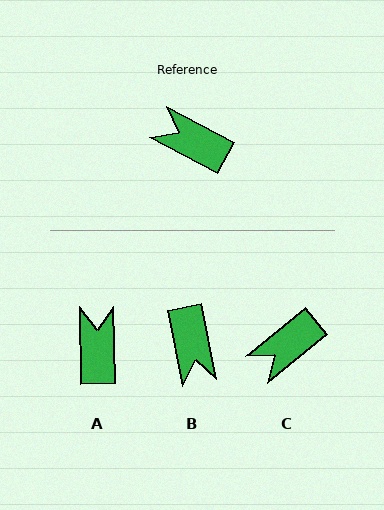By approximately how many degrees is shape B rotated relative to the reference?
Approximately 129 degrees counter-clockwise.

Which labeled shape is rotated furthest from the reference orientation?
B, about 129 degrees away.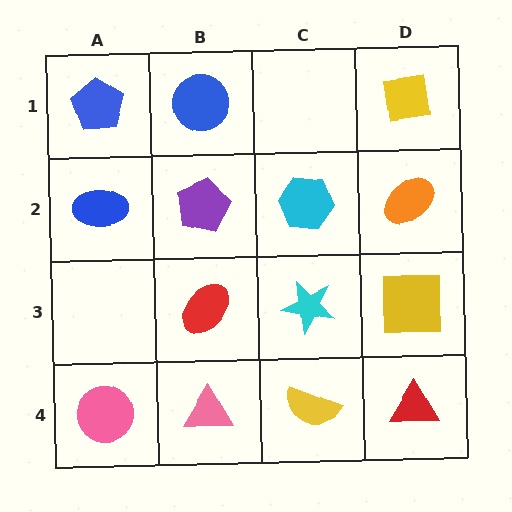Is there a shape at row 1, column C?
No, that cell is empty.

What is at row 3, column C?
A cyan star.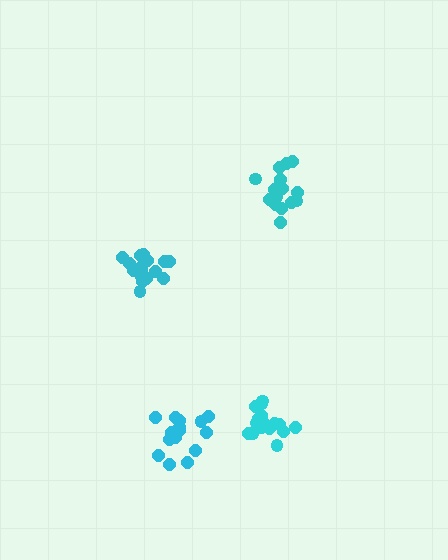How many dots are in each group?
Group 1: 17 dots, Group 2: 16 dots, Group 3: 16 dots, Group 4: 15 dots (64 total).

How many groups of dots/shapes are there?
There are 4 groups.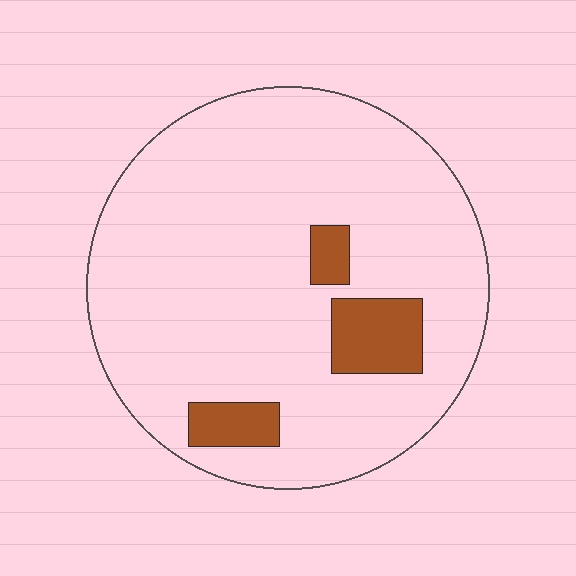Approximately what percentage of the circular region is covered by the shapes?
Approximately 10%.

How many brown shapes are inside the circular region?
3.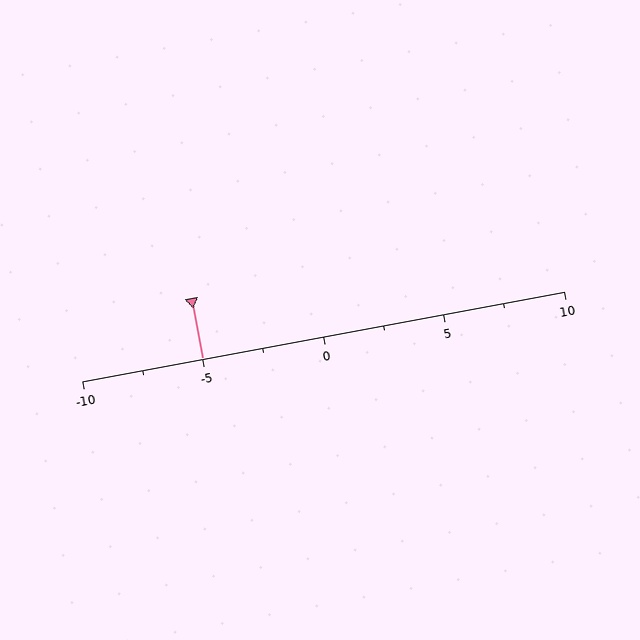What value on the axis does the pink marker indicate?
The marker indicates approximately -5.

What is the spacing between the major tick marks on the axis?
The major ticks are spaced 5 apart.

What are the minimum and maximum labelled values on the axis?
The axis runs from -10 to 10.